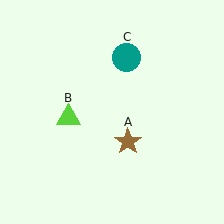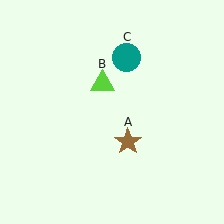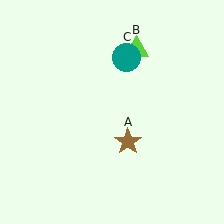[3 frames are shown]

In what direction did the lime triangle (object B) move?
The lime triangle (object B) moved up and to the right.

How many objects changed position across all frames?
1 object changed position: lime triangle (object B).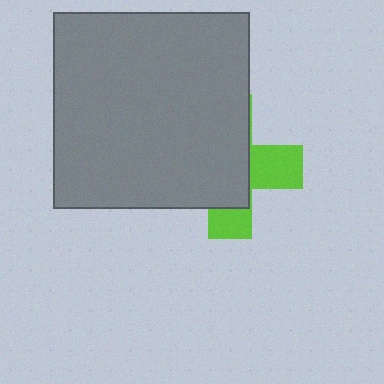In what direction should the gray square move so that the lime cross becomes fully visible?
The gray square should move left. That is the shortest direction to clear the overlap and leave the lime cross fully visible.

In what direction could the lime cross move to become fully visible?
The lime cross could move right. That would shift it out from behind the gray square entirely.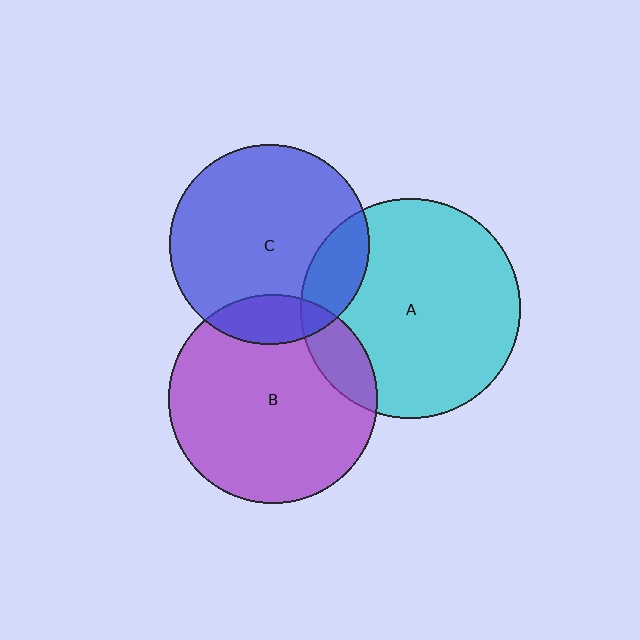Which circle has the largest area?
Circle A (cyan).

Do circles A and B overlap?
Yes.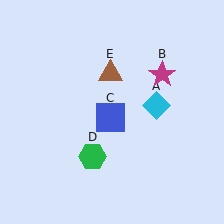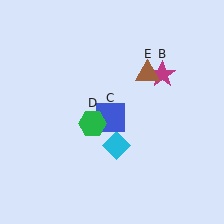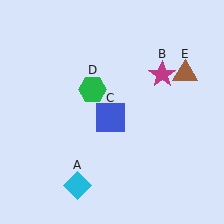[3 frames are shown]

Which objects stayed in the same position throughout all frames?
Magenta star (object B) and blue square (object C) remained stationary.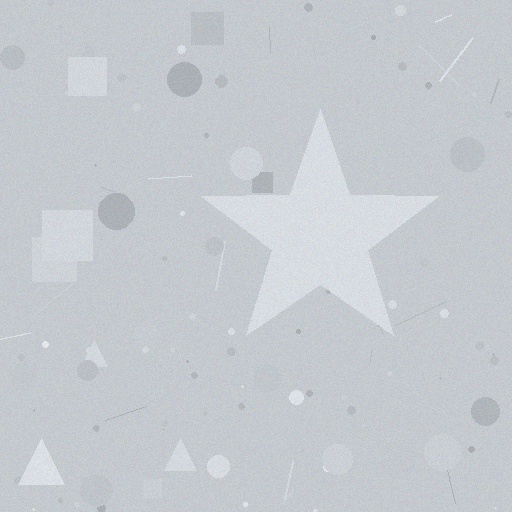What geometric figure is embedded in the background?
A star is embedded in the background.